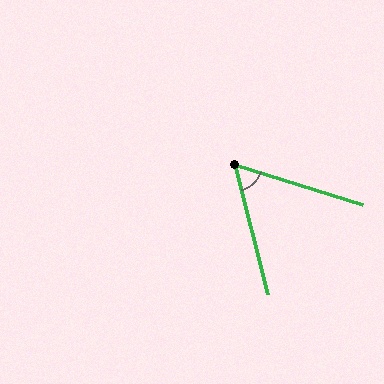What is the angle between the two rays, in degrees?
Approximately 59 degrees.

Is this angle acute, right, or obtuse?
It is acute.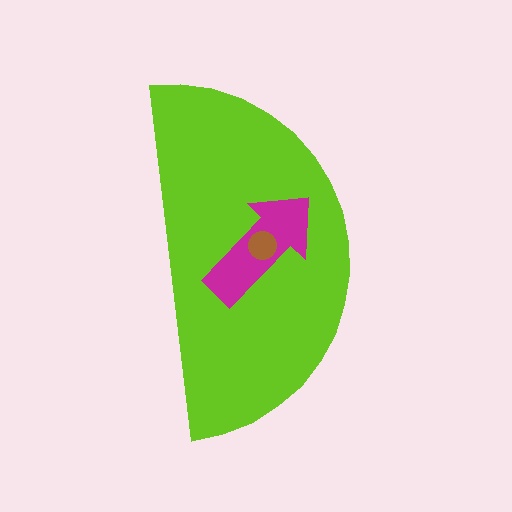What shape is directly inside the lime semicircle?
The magenta arrow.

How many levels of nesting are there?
3.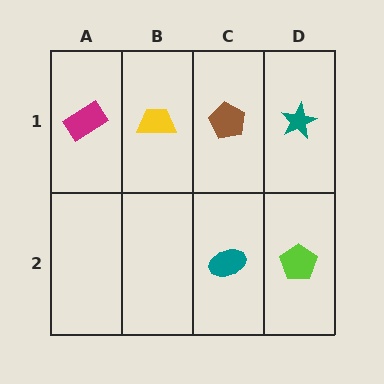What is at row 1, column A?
A magenta rectangle.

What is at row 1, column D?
A teal star.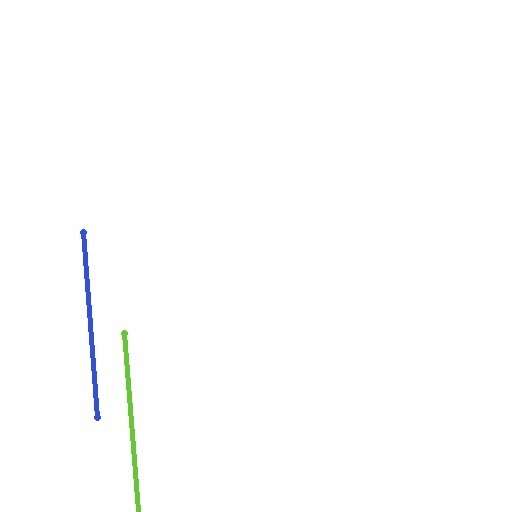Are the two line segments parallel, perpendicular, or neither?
Parallel — their directions differ by only 0.0°.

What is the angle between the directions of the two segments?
Approximately 0 degrees.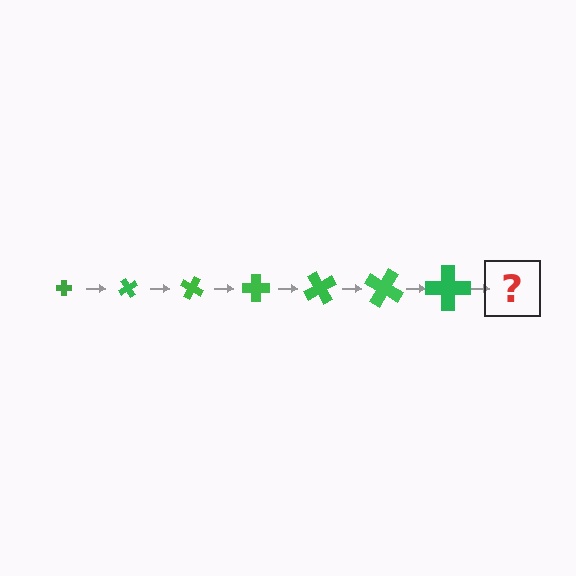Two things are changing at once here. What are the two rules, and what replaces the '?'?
The two rules are that the cross grows larger each step and it rotates 60 degrees each step. The '?' should be a cross, larger than the previous one and rotated 420 degrees from the start.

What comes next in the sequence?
The next element should be a cross, larger than the previous one and rotated 420 degrees from the start.